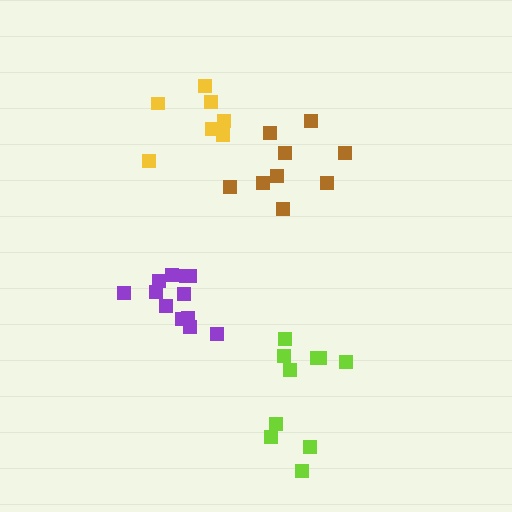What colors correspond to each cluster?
The clusters are colored: purple, yellow, brown, lime.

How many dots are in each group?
Group 1: 12 dots, Group 2: 7 dots, Group 3: 9 dots, Group 4: 10 dots (38 total).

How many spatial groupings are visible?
There are 4 spatial groupings.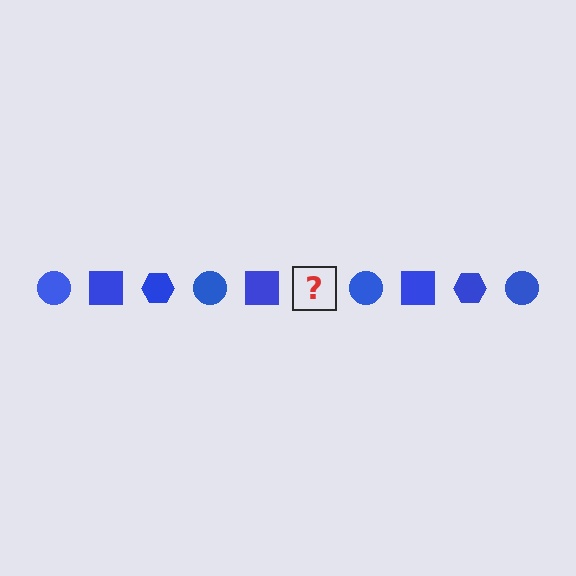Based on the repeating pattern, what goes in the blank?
The blank should be a blue hexagon.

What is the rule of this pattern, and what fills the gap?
The rule is that the pattern cycles through circle, square, hexagon shapes in blue. The gap should be filled with a blue hexagon.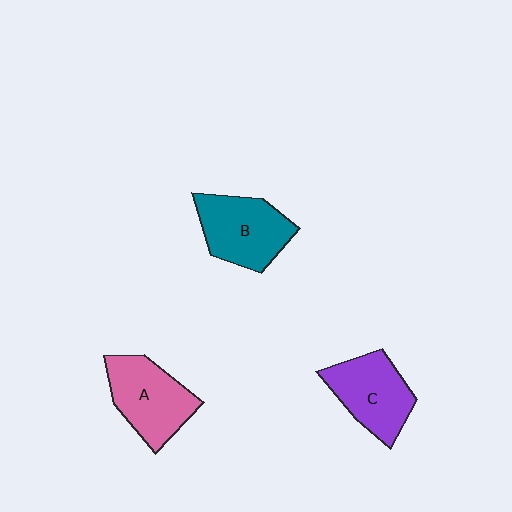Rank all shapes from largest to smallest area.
From largest to smallest: B (teal), A (pink), C (purple).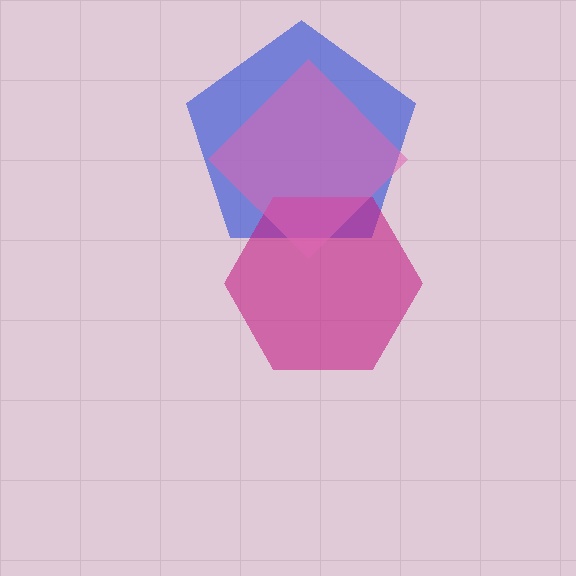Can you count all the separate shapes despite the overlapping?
Yes, there are 3 separate shapes.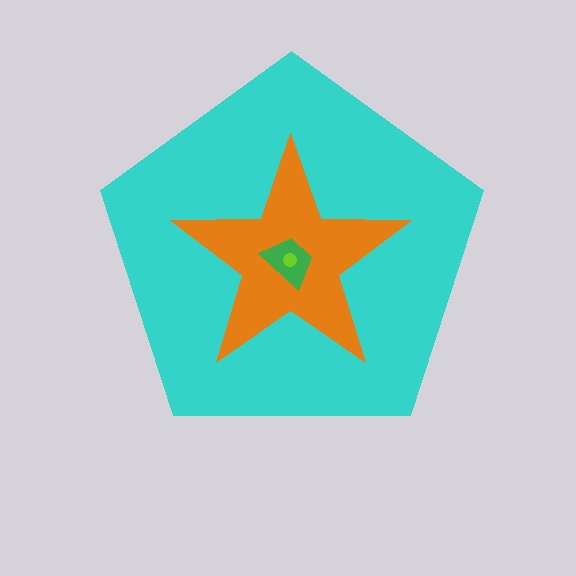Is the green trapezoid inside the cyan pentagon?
Yes.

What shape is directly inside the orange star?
The green trapezoid.